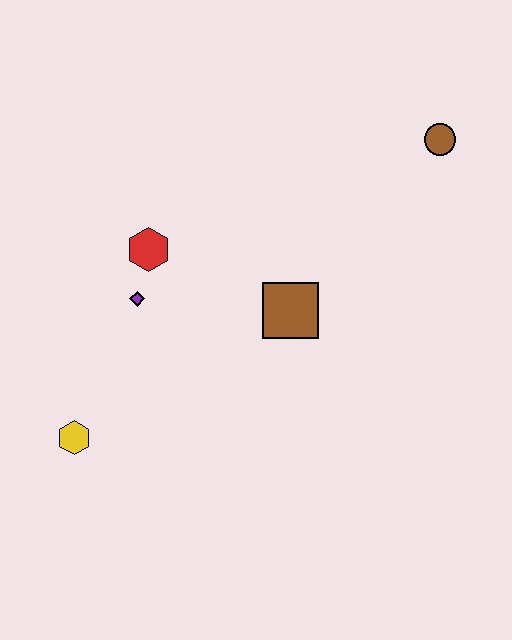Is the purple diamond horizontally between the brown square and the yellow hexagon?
Yes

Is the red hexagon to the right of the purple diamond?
Yes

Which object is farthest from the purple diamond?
The brown circle is farthest from the purple diamond.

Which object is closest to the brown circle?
The brown square is closest to the brown circle.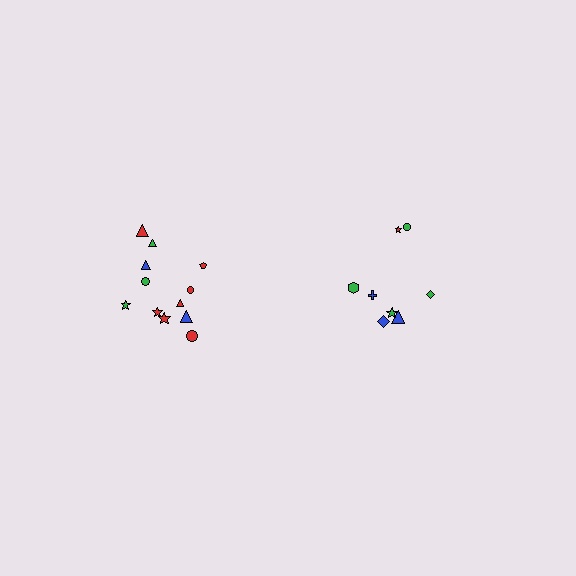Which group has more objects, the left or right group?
The left group.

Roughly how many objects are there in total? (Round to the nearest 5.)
Roughly 20 objects in total.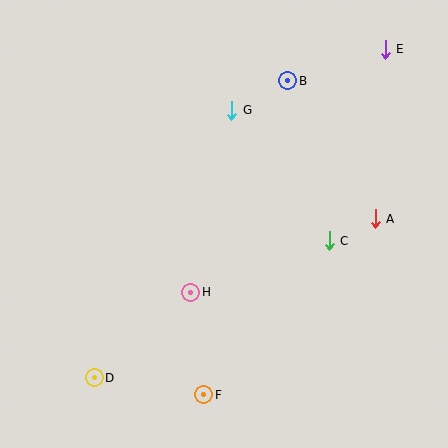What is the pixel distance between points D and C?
The distance between D and C is 272 pixels.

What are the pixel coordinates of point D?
Point D is at (94, 378).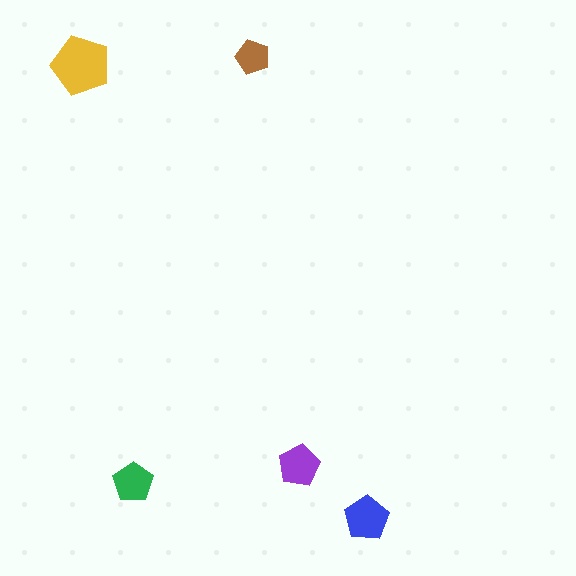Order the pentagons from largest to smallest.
the yellow one, the blue one, the purple one, the green one, the brown one.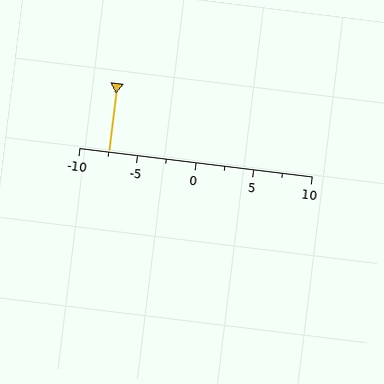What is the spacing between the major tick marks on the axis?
The major ticks are spaced 5 apart.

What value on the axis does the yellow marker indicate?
The marker indicates approximately -7.5.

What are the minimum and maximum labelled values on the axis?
The axis runs from -10 to 10.